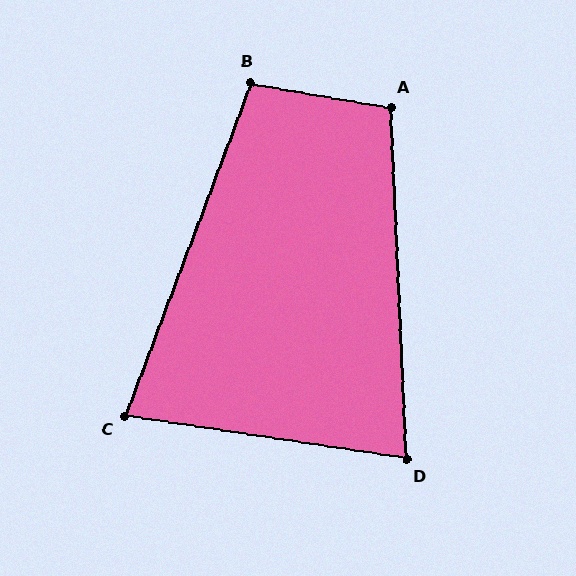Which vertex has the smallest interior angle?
C, at approximately 78 degrees.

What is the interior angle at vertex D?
Approximately 79 degrees (acute).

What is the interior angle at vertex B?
Approximately 101 degrees (obtuse).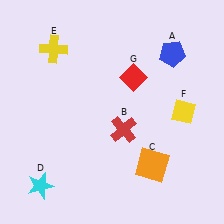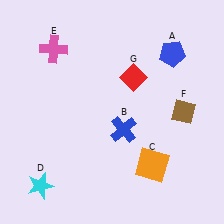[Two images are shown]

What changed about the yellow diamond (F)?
In Image 1, F is yellow. In Image 2, it changed to brown.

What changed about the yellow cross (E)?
In Image 1, E is yellow. In Image 2, it changed to pink.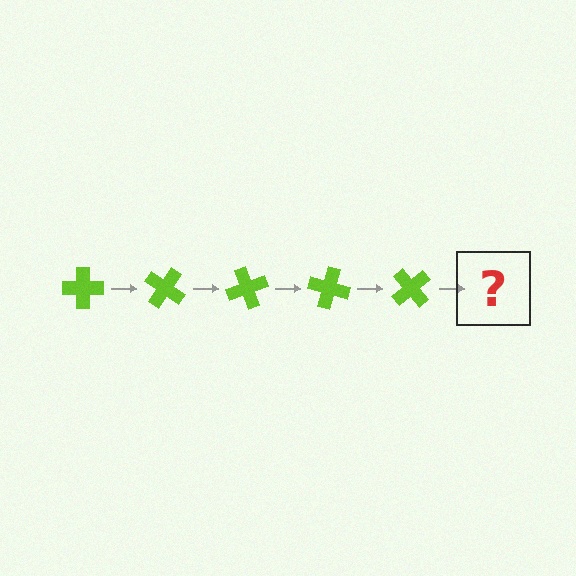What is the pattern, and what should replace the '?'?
The pattern is that the cross rotates 35 degrees each step. The '?' should be a lime cross rotated 175 degrees.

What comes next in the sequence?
The next element should be a lime cross rotated 175 degrees.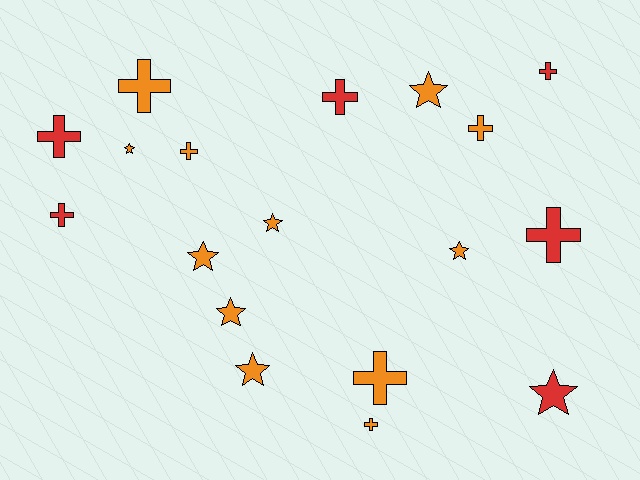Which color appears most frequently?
Orange, with 12 objects.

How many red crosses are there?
There are 5 red crosses.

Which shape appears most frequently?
Cross, with 10 objects.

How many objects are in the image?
There are 18 objects.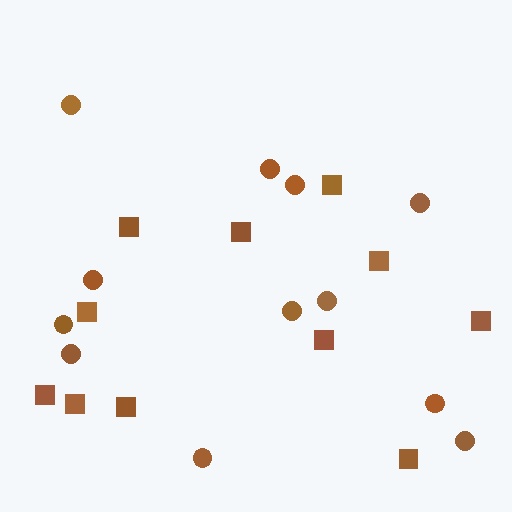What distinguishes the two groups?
There are 2 groups: one group of circles (12) and one group of squares (11).